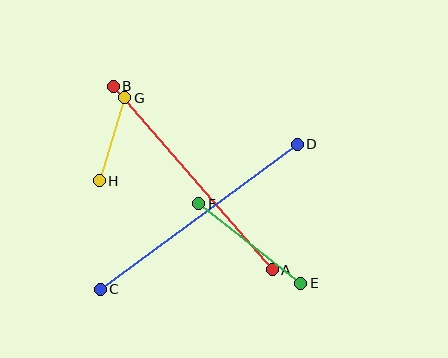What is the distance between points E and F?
The distance is approximately 130 pixels.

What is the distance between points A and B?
The distance is approximately 243 pixels.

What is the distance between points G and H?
The distance is approximately 87 pixels.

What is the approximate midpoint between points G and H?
The midpoint is at approximately (112, 139) pixels.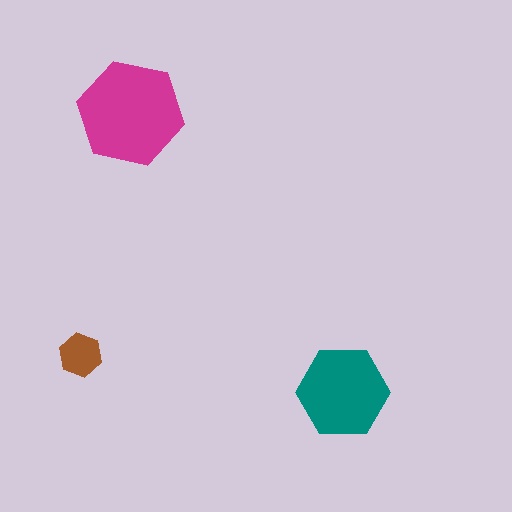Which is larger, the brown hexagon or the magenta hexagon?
The magenta one.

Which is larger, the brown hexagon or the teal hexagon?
The teal one.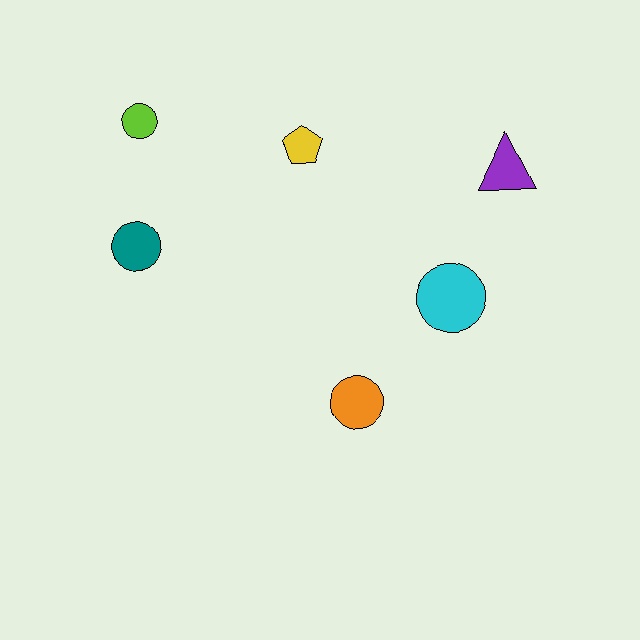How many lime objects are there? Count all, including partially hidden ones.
There is 1 lime object.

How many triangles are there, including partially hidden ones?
There is 1 triangle.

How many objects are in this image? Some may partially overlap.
There are 6 objects.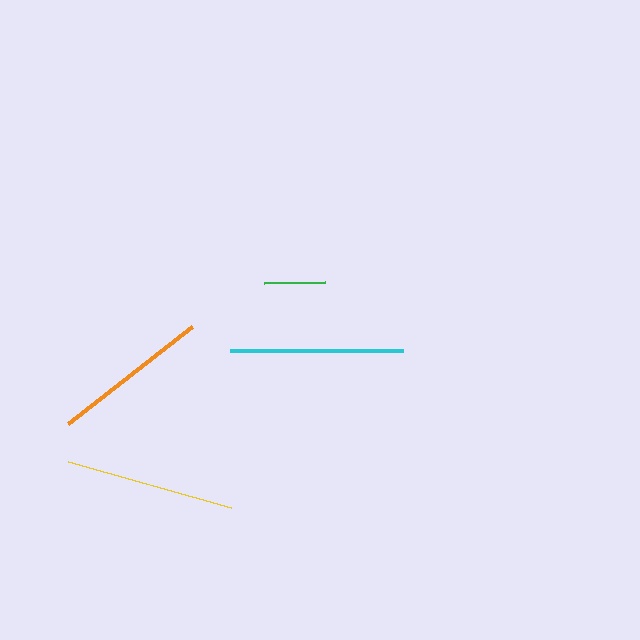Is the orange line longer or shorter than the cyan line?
The cyan line is longer than the orange line.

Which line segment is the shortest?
The green line is the shortest at approximately 61 pixels.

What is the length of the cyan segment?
The cyan segment is approximately 174 pixels long.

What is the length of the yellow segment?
The yellow segment is approximately 169 pixels long.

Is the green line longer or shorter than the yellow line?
The yellow line is longer than the green line.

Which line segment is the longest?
The cyan line is the longest at approximately 174 pixels.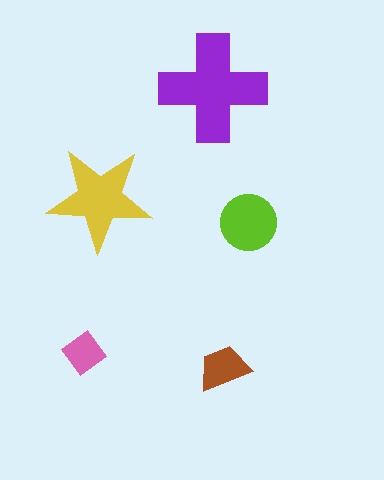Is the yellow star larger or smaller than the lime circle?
Larger.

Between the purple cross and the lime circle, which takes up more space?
The purple cross.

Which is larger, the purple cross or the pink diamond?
The purple cross.